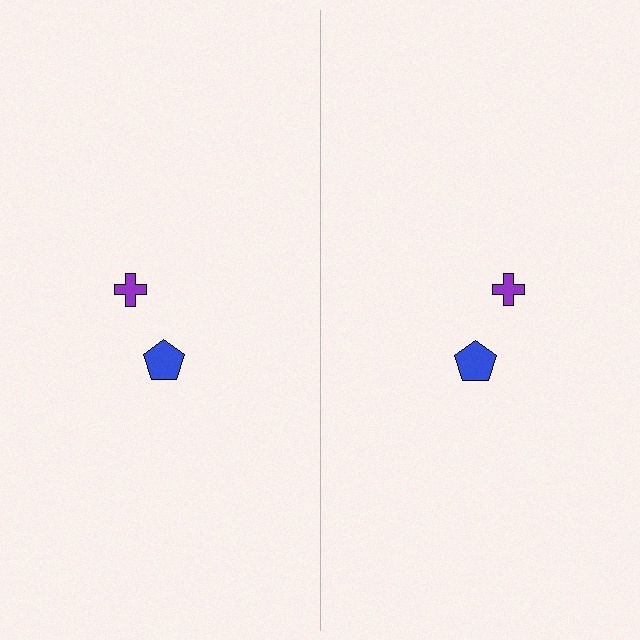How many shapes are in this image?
There are 4 shapes in this image.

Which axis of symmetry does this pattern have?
The pattern has a vertical axis of symmetry running through the center of the image.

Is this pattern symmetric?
Yes, this pattern has bilateral (reflection) symmetry.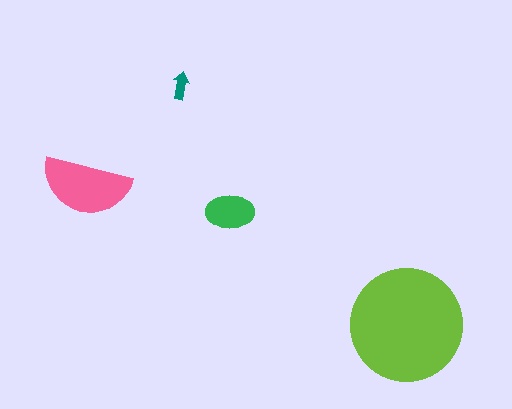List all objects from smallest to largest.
The teal arrow, the green ellipse, the pink semicircle, the lime circle.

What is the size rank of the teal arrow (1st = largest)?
4th.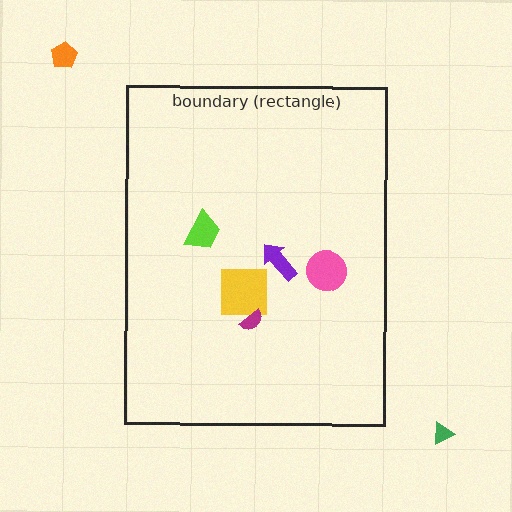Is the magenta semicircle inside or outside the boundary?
Inside.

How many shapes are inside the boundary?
5 inside, 2 outside.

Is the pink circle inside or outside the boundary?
Inside.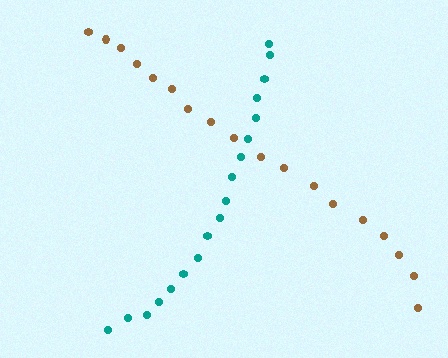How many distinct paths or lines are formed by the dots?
There are 2 distinct paths.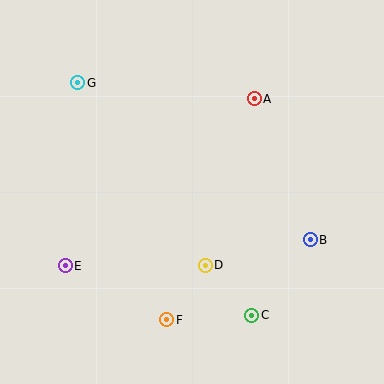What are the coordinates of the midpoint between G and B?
The midpoint between G and B is at (194, 161).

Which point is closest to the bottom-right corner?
Point C is closest to the bottom-right corner.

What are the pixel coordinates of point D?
Point D is at (205, 265).